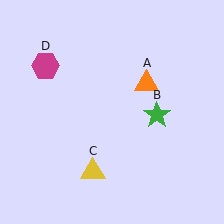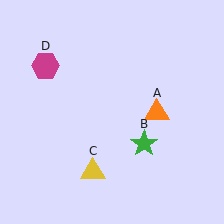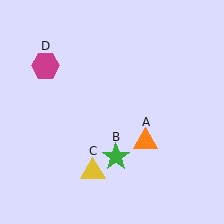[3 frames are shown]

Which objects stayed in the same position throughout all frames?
Yellow triangle (object C) and magenta hexagon (object D) remained stationary.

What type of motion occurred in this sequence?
The orange triangle (object A), green star (object B) rotated clockwise around the center of the scene.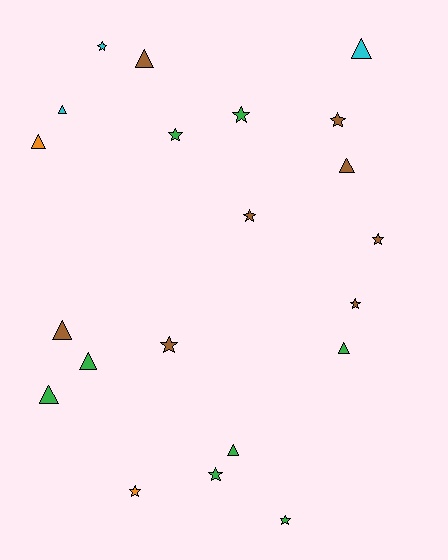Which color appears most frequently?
Green, with 8 objects.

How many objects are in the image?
There are 21 objects.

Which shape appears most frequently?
Star, with 11 objects.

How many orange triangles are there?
There is 1 orange triangle.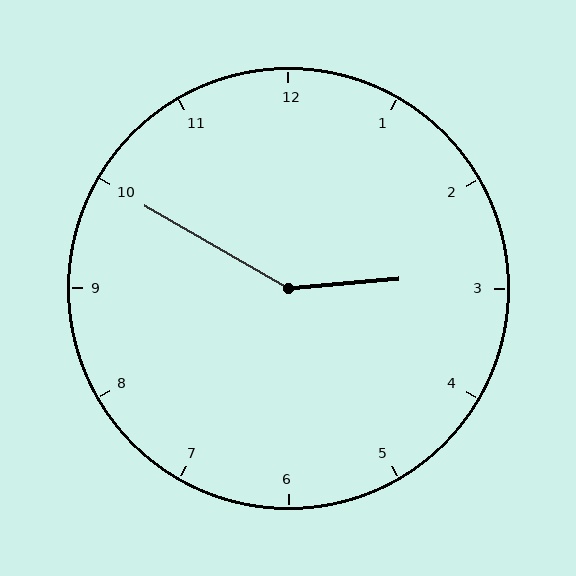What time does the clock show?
2:50.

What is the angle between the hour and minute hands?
Approximately 145 degrees.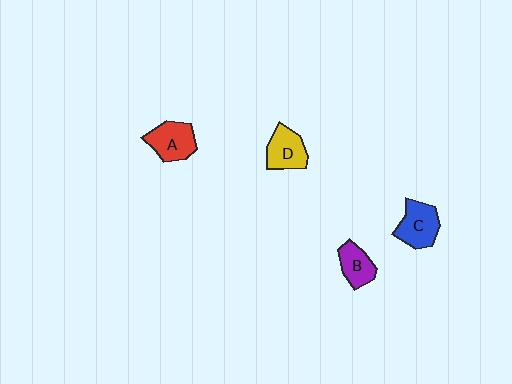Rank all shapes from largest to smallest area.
From largest to smallest: C (blue), A (red), D (yellow), B (purple).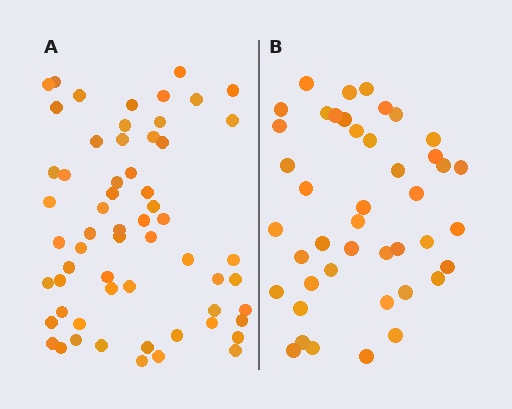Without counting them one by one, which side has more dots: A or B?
Region A (the left region) has more dots.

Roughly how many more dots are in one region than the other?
Region A has approximately 15 more dots than region B.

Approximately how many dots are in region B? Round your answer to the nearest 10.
About 40 dots. (The exact count is 43, which rounds to 40.)